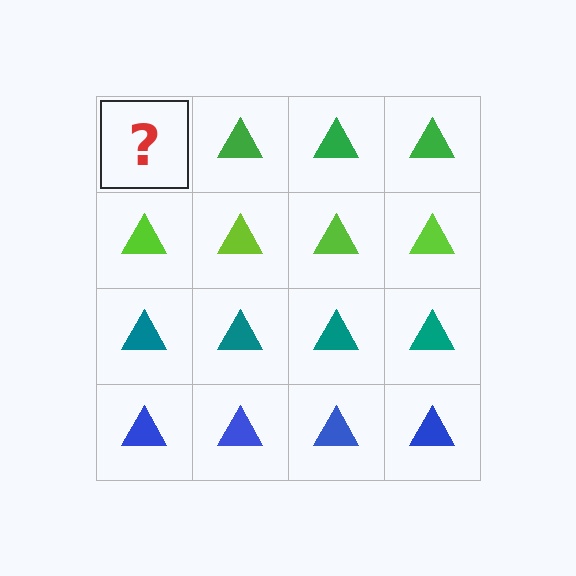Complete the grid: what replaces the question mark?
The question mark should be replaced with a green triangle.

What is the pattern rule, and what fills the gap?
The rule is that each row has a consistent color. The gap should be filled with a green triangle.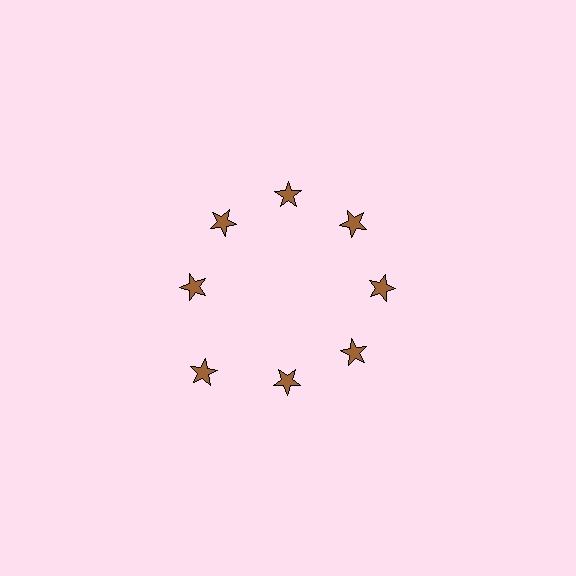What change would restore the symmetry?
The symmetry would be restored by moving it inward, back onto the ring so that all 8 stars sit at equal angles and equal distance from the center.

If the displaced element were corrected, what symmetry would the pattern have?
It would have 8-fold rotational symmetry — the pattern would map onto itself every 45 degrees.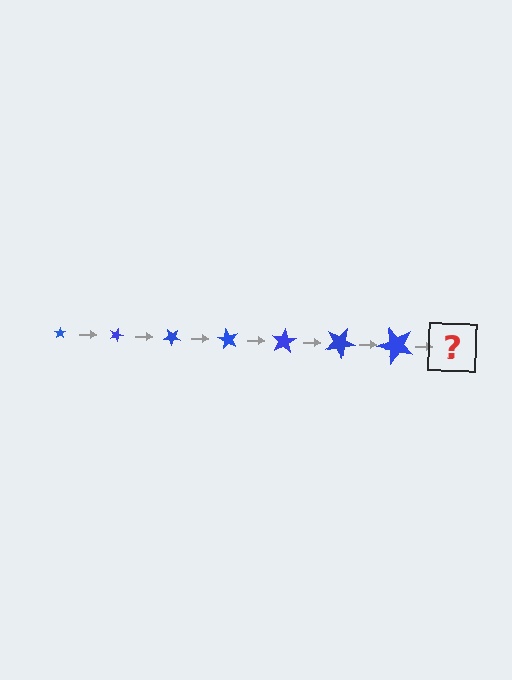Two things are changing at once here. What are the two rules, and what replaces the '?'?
The two rules are that the star grows larger each step and it rotates 20 degrees each step. The '?' should be a star, larger than the previous one and rotated 140 degrees from the start.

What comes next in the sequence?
The next element should be a star, larger than the previous one and rotated 140 degrees from the start.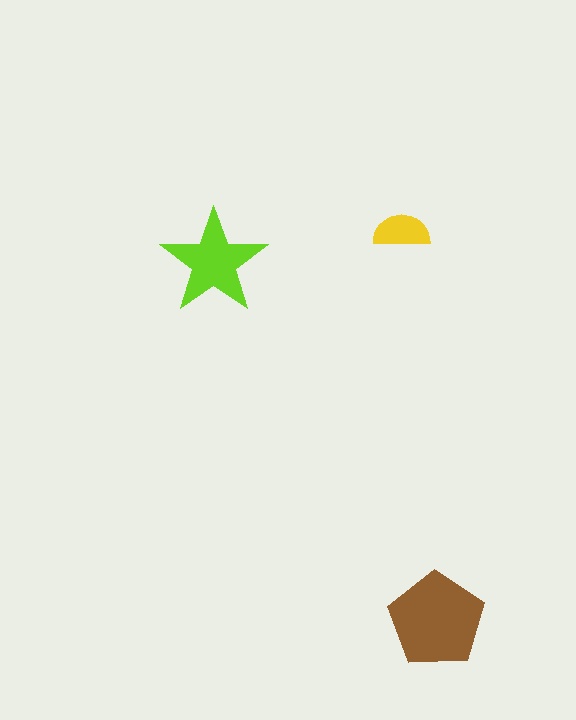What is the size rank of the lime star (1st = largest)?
2nd.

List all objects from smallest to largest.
The yellow semicircle, the lime star, the brown pentagon.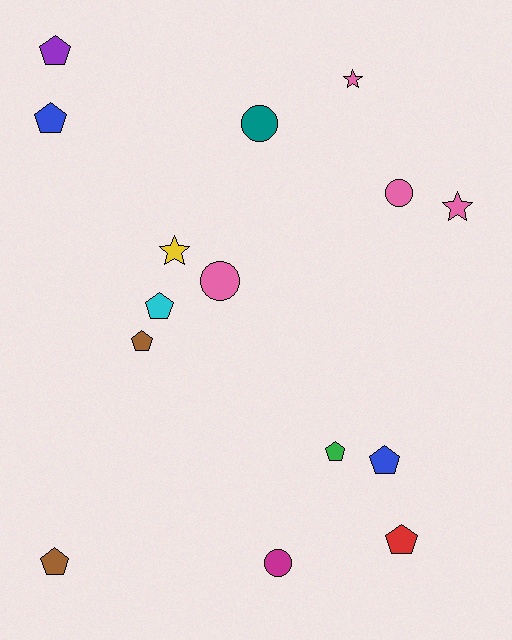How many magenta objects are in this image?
There is 1 magenta object.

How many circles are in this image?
There are 4 circles.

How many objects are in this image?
There are 15 objects.